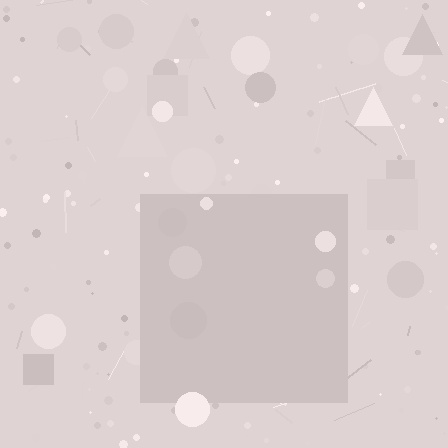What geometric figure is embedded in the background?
A square is embedded in the background.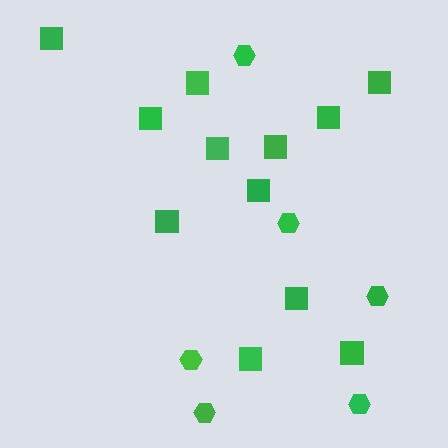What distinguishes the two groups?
There are 2 groups: one group of squares (12) and one group of hexagons (6).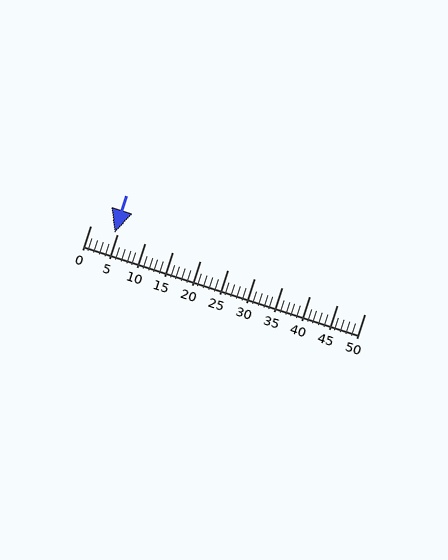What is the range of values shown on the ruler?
The ruler shows values from 0 to 50.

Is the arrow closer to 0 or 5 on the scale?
The arrow is closer to 5.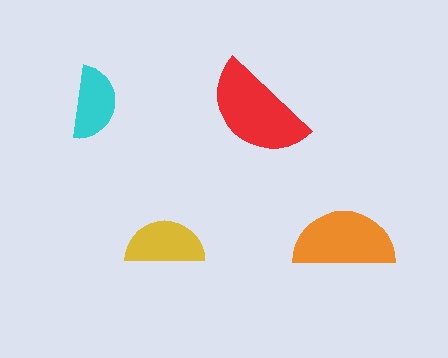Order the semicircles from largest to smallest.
the red one, the orange one, the yellow one, the cyan one.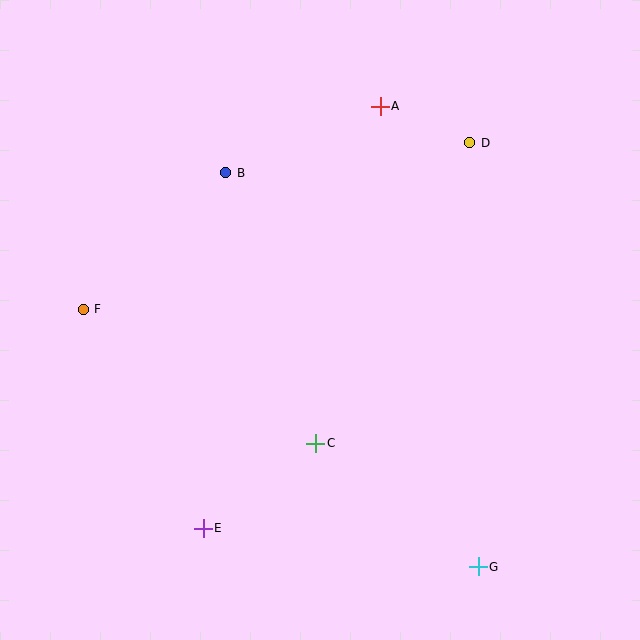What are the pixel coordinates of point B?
Point B is at (226, 173).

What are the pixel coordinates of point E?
Point E is at (203, 528).